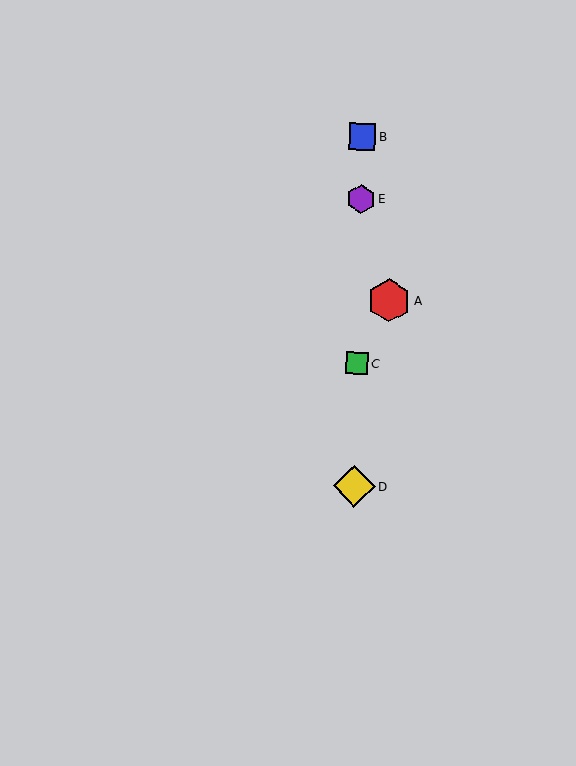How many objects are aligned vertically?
4 objects (B, C, D, E) are aligned vertically.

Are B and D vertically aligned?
Yes, both are at x≈362.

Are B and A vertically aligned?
No, B is at x≈362 and A is at x≈389.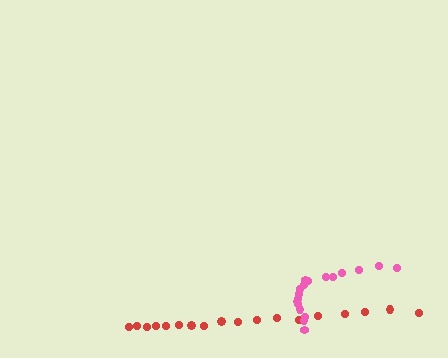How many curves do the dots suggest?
There are 2 distinct paths.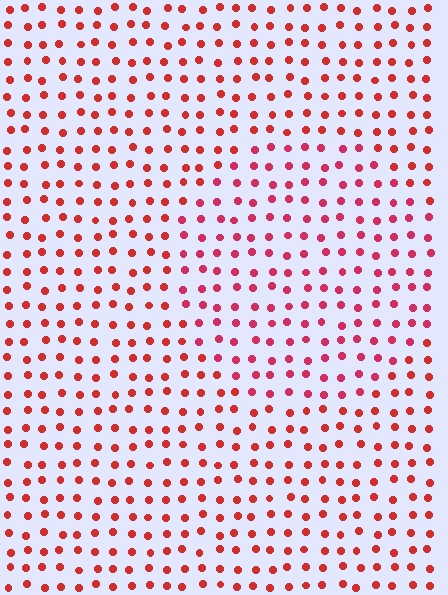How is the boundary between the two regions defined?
The boundary is defined purely by a slight shift in hue (about 19 degrees). Spacing, size, and orientation are identical on both sides.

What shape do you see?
I see a circle.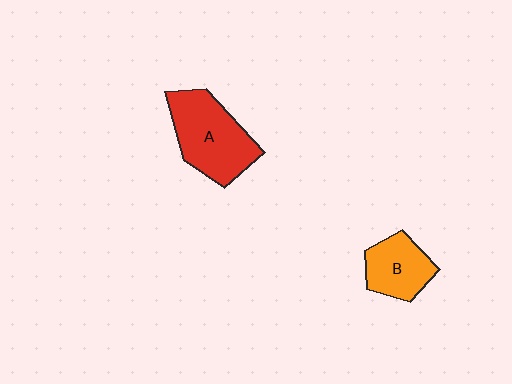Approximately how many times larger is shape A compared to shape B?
Approximately 1.6 times.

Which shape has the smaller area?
Shape B (orange).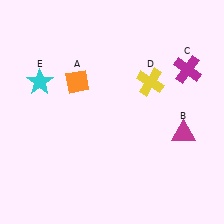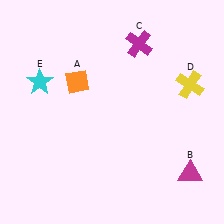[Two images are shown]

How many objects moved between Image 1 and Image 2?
3 objects moved between the two images.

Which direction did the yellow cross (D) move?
The yellow cross (D) moved right.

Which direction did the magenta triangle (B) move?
The magenta triangle (B) moved down.